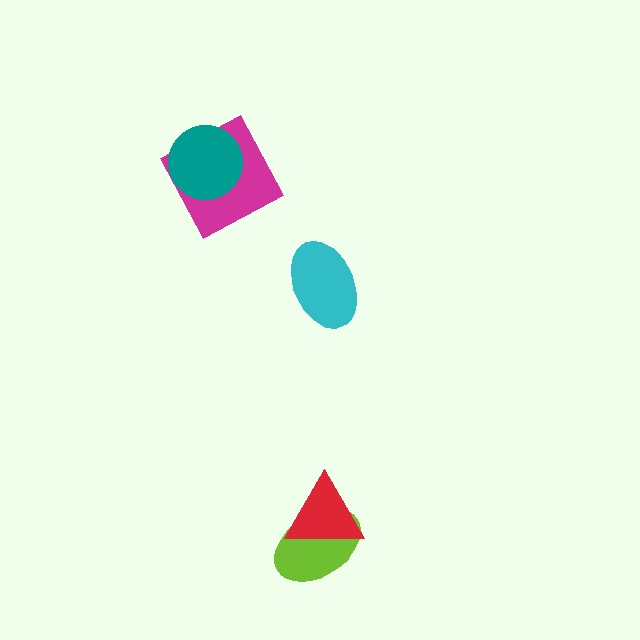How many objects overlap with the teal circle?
1 object overlaps with the teal circle.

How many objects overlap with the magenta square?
1 object overlaps with the magenta square.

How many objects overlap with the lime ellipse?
1 object overlaps with the lime ellipse.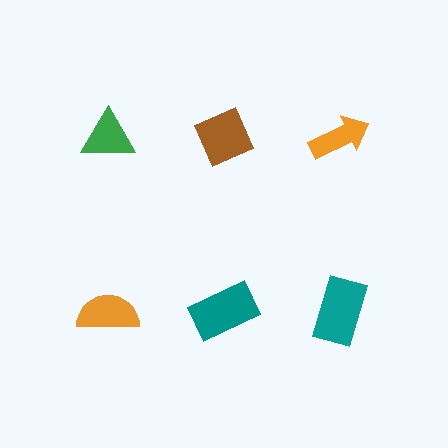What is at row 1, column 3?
An orange arrow.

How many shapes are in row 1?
3 shapes.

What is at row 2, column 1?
An orange semicircle.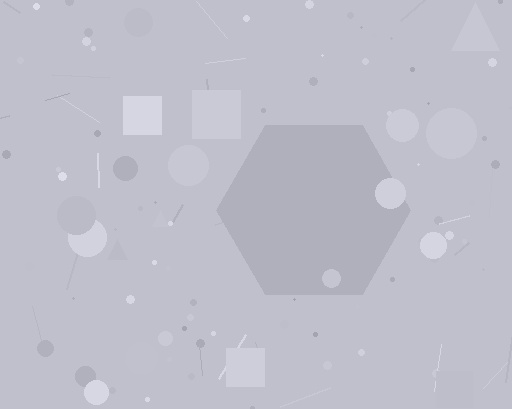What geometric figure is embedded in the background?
A hexagon is embedded in the background.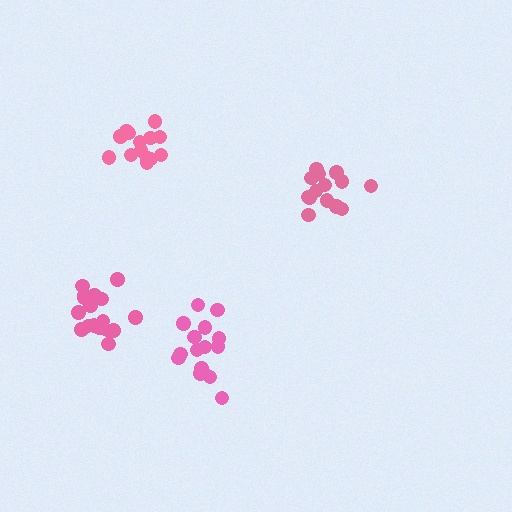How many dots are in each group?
Group 1: 16 dots, Group 2: 17 dots, Group 3: 14 dots, Group 4: 14 dots (61 total).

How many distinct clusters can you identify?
There are 4 distinct clusters.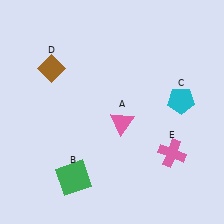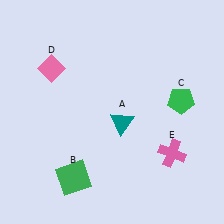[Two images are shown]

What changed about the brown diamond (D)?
In Image 1, D is brown. In Image 2, it changed to pink.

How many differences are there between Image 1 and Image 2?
There are 3 differences between the two images.